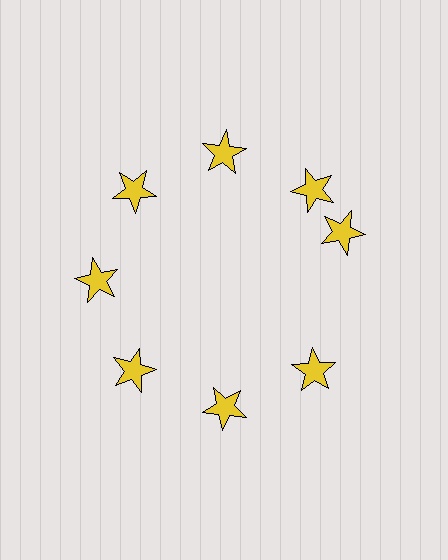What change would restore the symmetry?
The symmetry would be restored by rotating it back into even spacing with its neighbors so that all 8 stars sit at equal angles and equal distance from the center.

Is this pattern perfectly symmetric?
No. The 8 yellow stars are arranged in a ring, but one element near the 3 o'clock position is rotated out of alignment along the ring, breaking the 8-fold rotational symmetry.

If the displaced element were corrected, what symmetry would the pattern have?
It would have 8-fold rotational symmetry — the pattern would map onto itself every 45 degrees.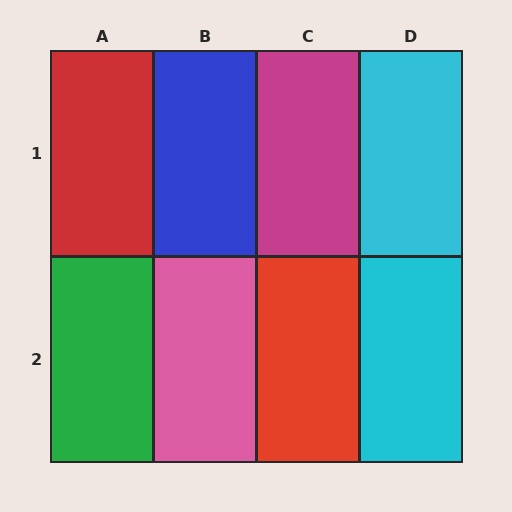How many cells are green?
1 cell is green.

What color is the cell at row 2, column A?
Green.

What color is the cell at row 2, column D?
Cyan.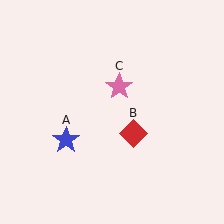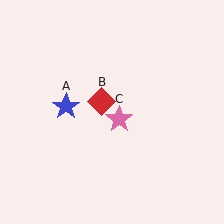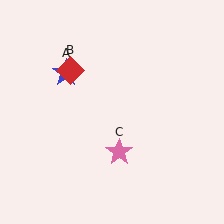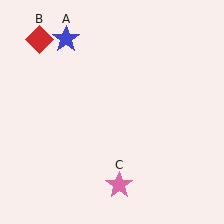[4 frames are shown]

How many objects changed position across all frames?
3 objects changed position: blue star (object A), red diamond (object B), pink star (object C).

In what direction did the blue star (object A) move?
The blue star (object A) moved up.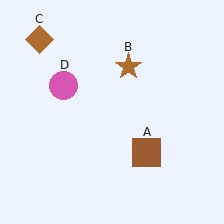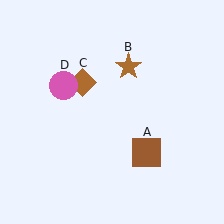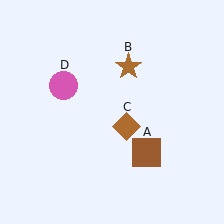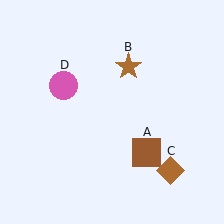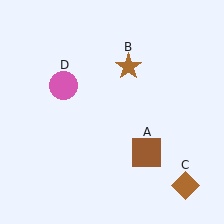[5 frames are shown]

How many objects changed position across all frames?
1 object changed position: brown diamond (object C).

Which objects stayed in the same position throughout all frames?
Brown square (object A) and brown star (object B) and pink circle (object D) remained stationary.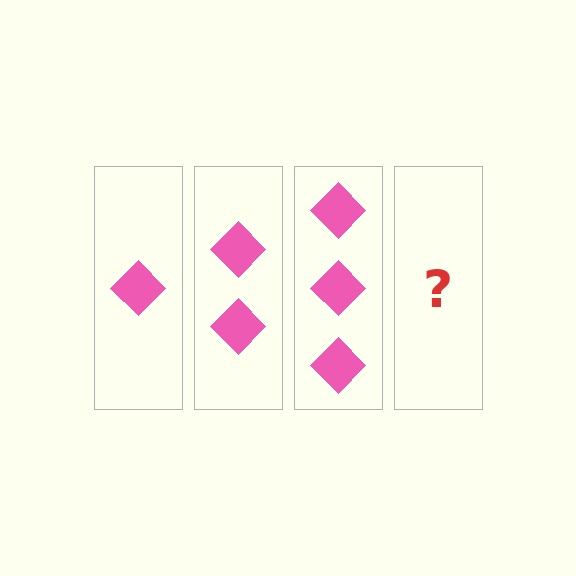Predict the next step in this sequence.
The next step is 4 diamonds.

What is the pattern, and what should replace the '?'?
The pattern is that each step adds one more diamond. The '?' should be 4 diamonds.